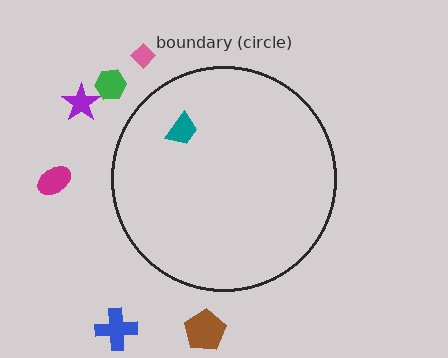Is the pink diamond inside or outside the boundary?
Outside.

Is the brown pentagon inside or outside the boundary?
Outside.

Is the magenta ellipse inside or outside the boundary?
Outside.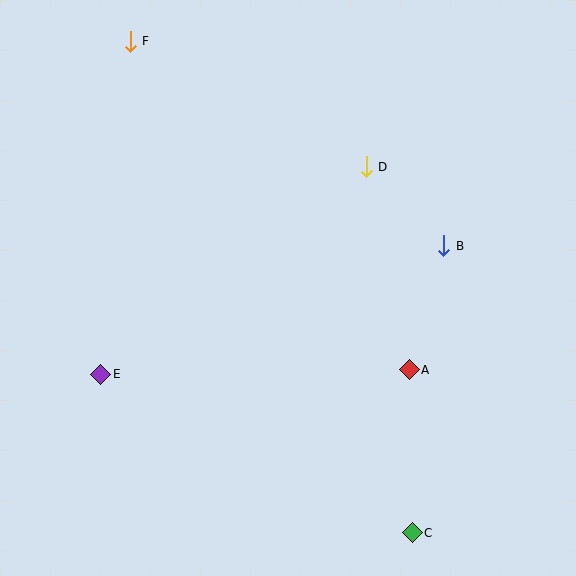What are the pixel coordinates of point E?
Point E is at (101, 374).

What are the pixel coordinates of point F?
Point F is at (130, 42).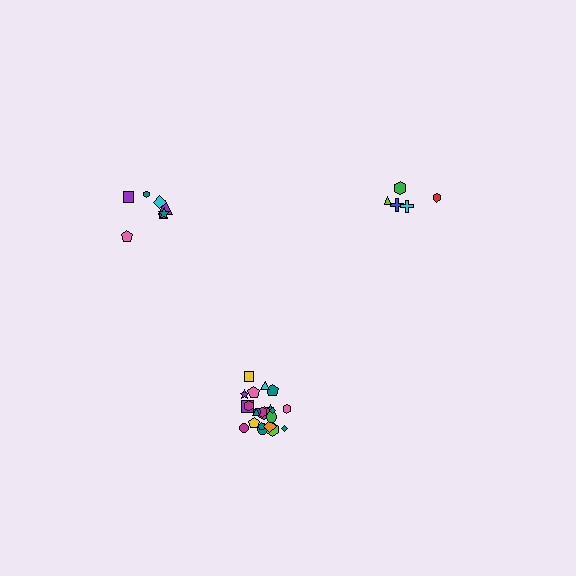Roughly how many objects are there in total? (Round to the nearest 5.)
Roughly 35 objects in total.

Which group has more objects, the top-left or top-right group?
The top-left group.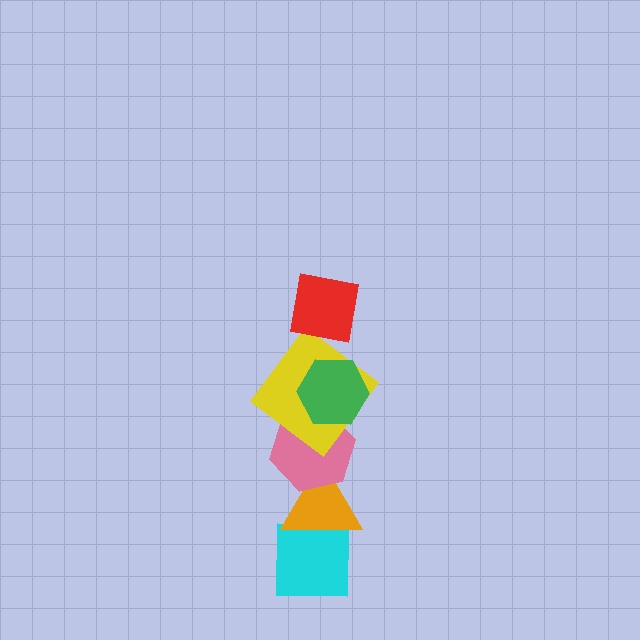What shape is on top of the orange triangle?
The pink hexagon is on top of the orange triangle.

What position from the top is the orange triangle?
The orange triangle is 5th from the top.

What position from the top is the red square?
The red square is 1st from the top.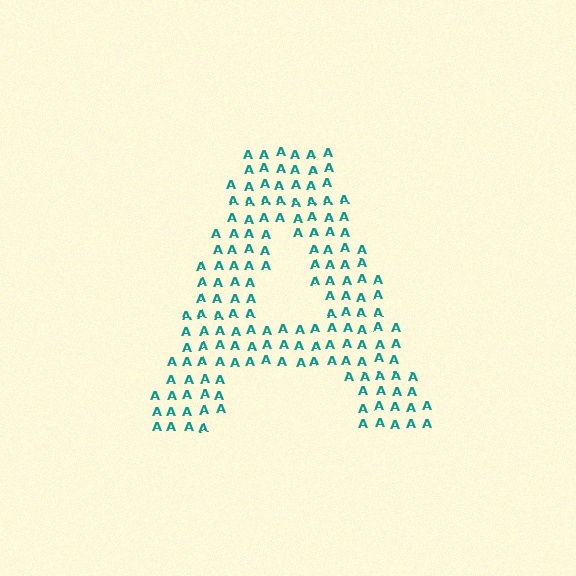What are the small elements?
The small elements are letter A's.